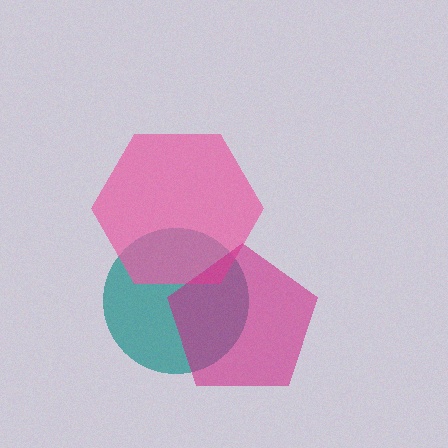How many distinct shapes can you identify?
There are 3 distinct shapes: a teal circle, a pink hexagon, a magenta pentagon.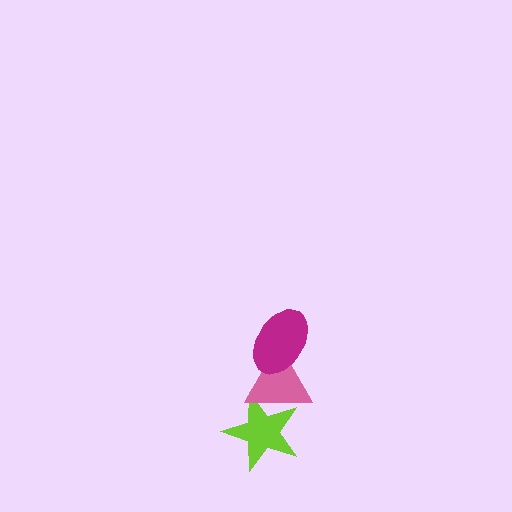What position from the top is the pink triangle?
The pink triangle is 2nd from the top.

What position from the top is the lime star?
The lime star is 3rd from the top.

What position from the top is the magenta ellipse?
The magenta ellipse is 1st from the top.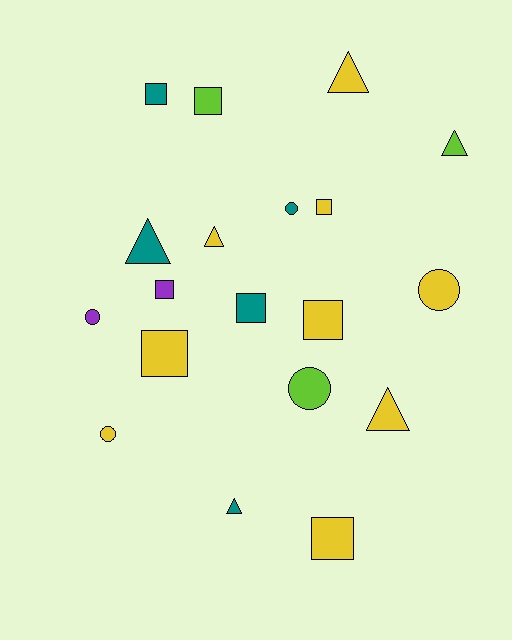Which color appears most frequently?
Yellow, with 9 objects.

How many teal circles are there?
There is 1 teal circle.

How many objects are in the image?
There are 19 objects.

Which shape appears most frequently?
Square, with 8 objects.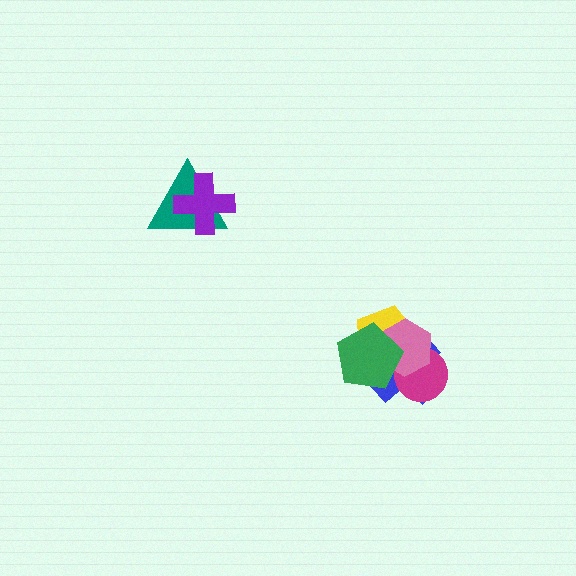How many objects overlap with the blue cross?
4 objects overlap with the blue cross.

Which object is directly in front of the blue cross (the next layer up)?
The magenta circle is directly in front of the blue cross.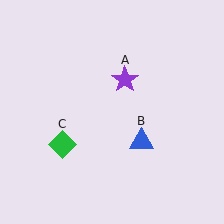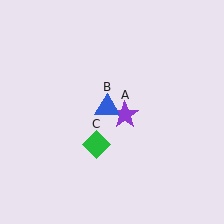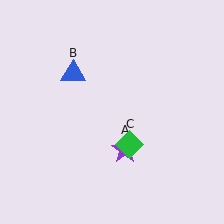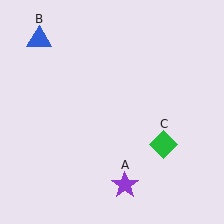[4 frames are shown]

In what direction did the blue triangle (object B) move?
The blue triangle (object B) moved up and to the left.